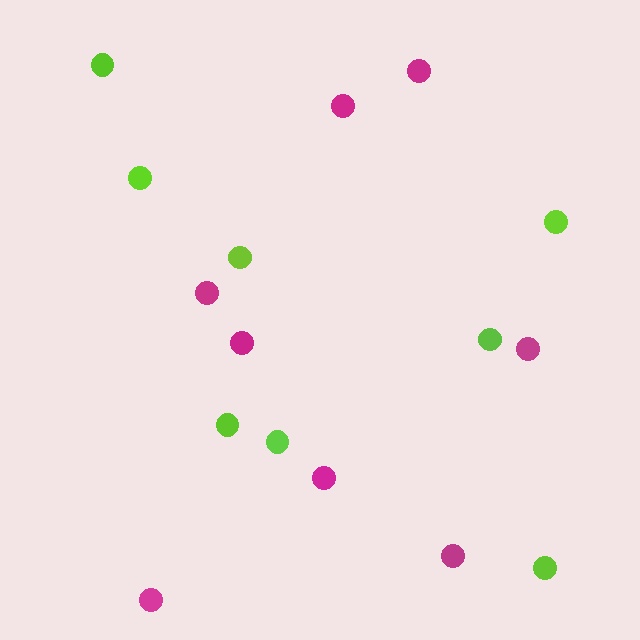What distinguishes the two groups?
There are 2 groups: one group of lime circles (8) and one group of magenta circles (8).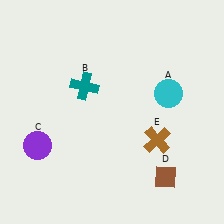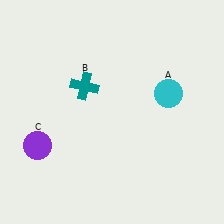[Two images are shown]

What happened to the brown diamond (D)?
The brown diamond (D) was removed in Image 2. It was in the bottom-right area of Image 1.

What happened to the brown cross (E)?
The brown cross (E) was removed in Image 2. It was in the bottom-right area of Image 1.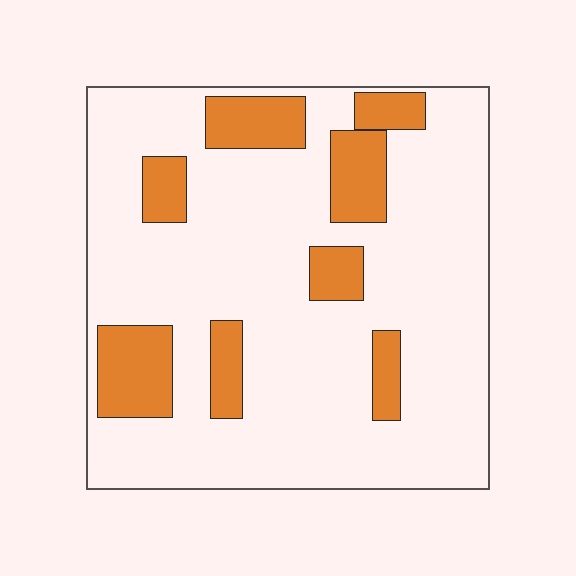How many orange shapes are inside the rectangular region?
8.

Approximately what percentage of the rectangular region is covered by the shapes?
Approximately 20%.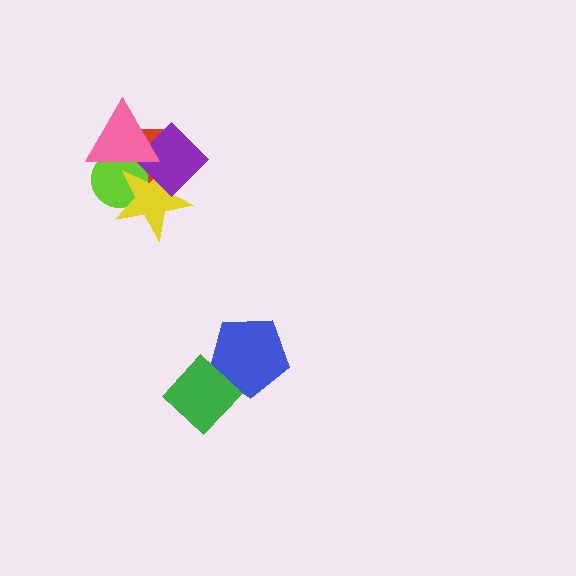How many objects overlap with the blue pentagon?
1 object overlaps with the blue pentagon.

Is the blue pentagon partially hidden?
Yes, it is partially covered by another shape.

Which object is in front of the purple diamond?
The pink triangle is in front of the purple diamond.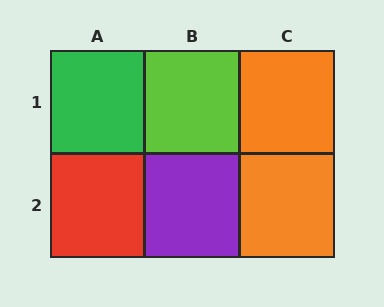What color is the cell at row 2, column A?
Red.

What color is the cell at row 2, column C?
Orange.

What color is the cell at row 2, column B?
Purple.